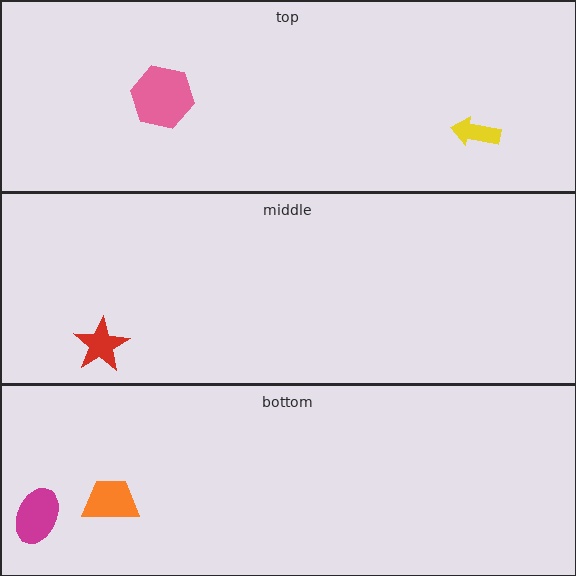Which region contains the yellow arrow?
The top region.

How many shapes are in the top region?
2.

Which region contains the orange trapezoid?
The bottom region.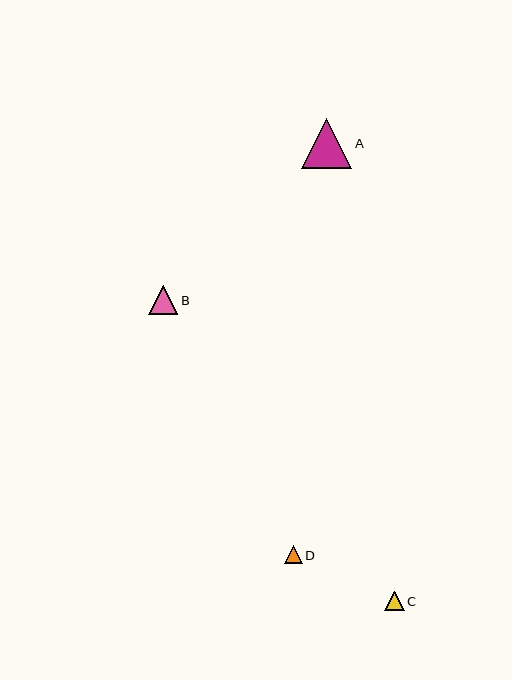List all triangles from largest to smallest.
From largest to smallest: A, B, C, D.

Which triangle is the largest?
Triangle A is the largest with a size of approximately 50 pixels.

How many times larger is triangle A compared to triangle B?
Triangle A is approximately 1.8 times the size of triangle B.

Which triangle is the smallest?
Triangle D is the smallest with a size of approximately 18 pixels.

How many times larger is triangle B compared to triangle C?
Triangle B is approximately 1.5 times the size of triangle C.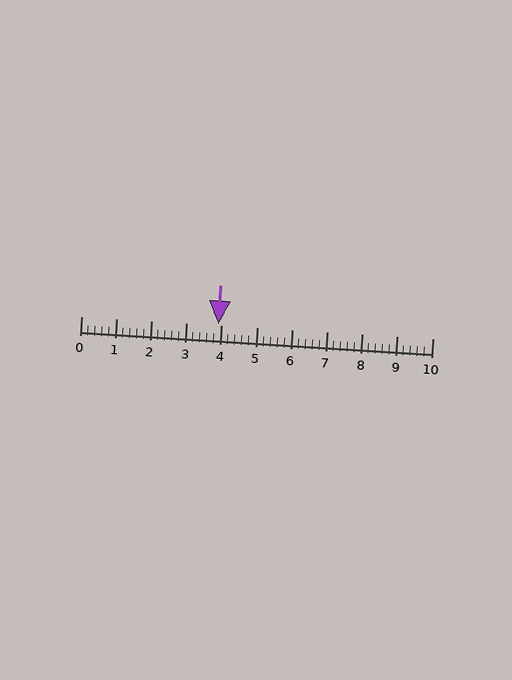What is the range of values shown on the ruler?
The ruler shows values from 0 to 10.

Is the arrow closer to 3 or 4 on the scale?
The arrow is closer to 4.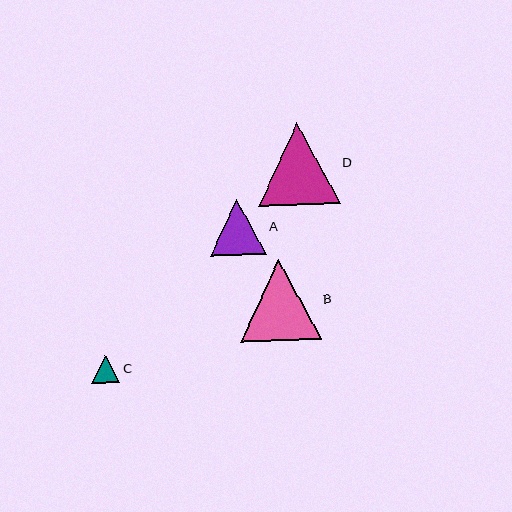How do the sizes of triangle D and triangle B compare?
Triangle D and triangle B are approximately the same size.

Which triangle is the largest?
Triangle D is the largest with a size of approximately 82 pixels.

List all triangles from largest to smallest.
From largest to smallest: D, B, A, C.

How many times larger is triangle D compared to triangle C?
Triangle D is approximately 2.9 times the size of triangle C.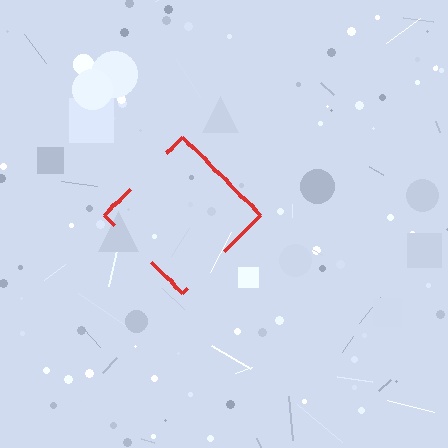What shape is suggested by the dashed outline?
The dashed outline suggests a diamond.